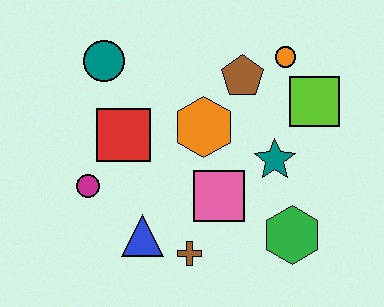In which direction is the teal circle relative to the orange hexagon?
The teal circle is to the left of the orange hexagon.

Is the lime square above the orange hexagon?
Yes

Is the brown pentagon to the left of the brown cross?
No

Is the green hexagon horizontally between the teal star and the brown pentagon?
No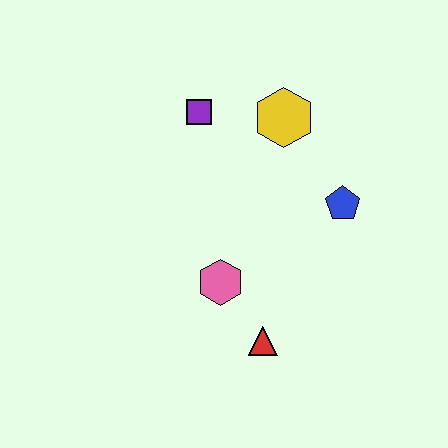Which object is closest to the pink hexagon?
The red triangle is closest to the pink hexagon.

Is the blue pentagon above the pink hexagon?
Yes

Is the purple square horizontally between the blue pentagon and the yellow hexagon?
No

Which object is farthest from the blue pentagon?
The purple square is farthest from the blue pentagon.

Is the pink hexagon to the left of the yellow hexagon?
Yes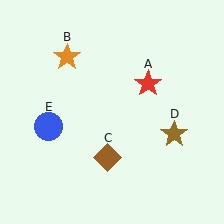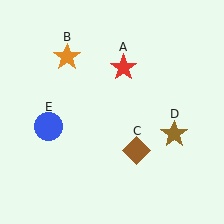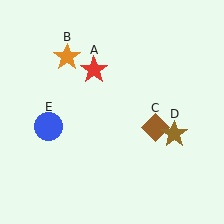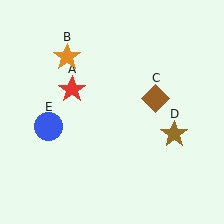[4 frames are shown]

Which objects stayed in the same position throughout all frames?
Orange star (object B) and brown star (object D) and blue circle (object E) remained stationary.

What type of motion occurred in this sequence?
The red star (object A), brown diamond (object C) rotated counterclockwise around the center of the scene.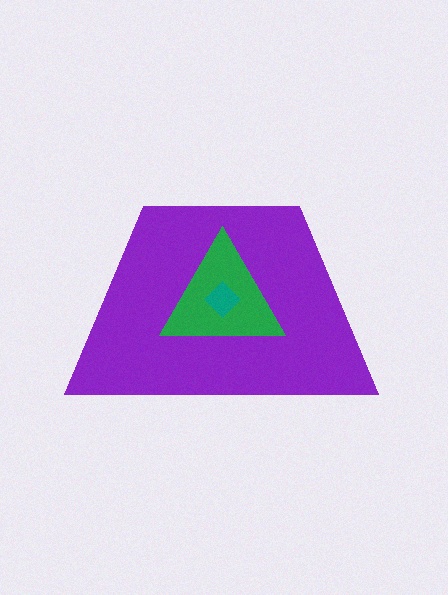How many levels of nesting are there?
3.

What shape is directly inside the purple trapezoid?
The green triangle.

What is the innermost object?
The teal diamond.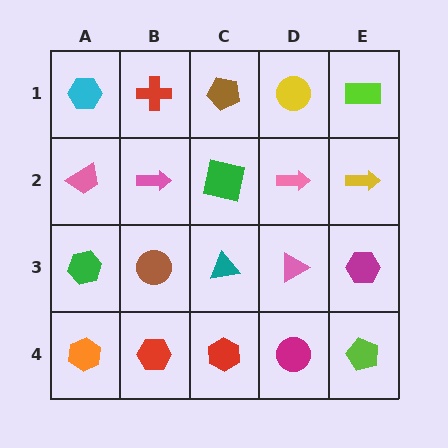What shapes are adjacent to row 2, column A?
A cyan hexagon (row 1, column A), a green hexagon (row 3, column A), a pink arrow (row 2, column B).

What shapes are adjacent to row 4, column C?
A teal triangle (row 3, column C), a red hexagon (row 4, column B), a magenta circle (row 4, column D).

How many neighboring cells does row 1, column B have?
3.